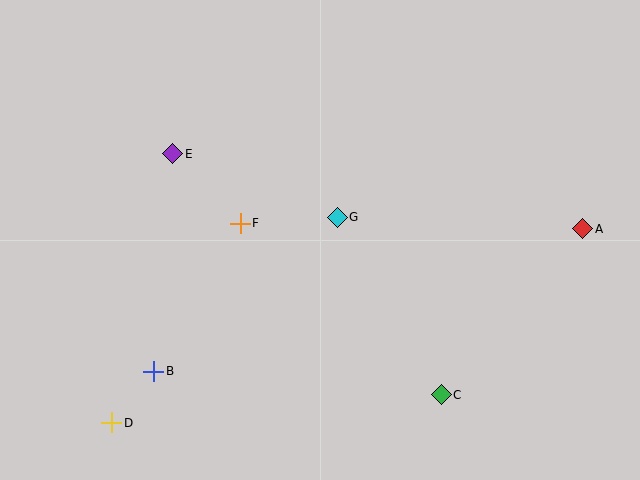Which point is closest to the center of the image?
Point G at (337, 217) is closest to the center.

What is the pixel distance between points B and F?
The distance between B and F is 171 pixels.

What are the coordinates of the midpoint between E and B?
The midpoint between E and B is at (163, 263).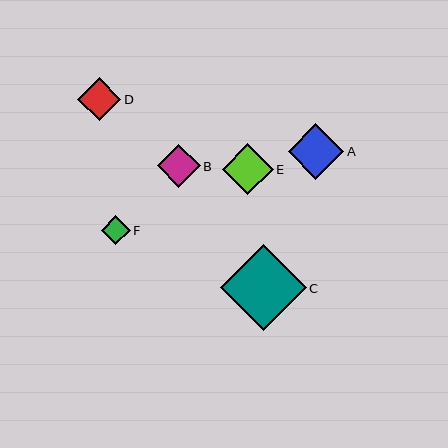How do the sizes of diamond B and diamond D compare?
Diamond B and diamond D are approximately the same size.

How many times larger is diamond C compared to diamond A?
Diamond C is approximately 1.6 times the size of diamond A.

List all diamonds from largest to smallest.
From largest to smallest: C, A, E, B, D, F.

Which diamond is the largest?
Diamond C is the largest with a size of approximately 86 pixels.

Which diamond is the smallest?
Diamond F is the smallest with a size of approximately 29 pixels.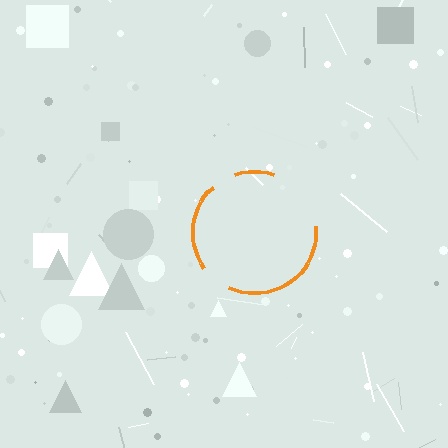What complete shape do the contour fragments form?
The contour fragments form a circle.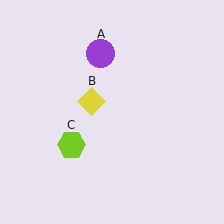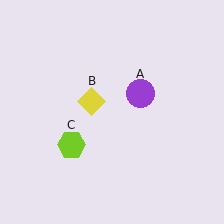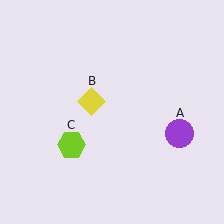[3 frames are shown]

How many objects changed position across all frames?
1 object changed position: purple circle (object A).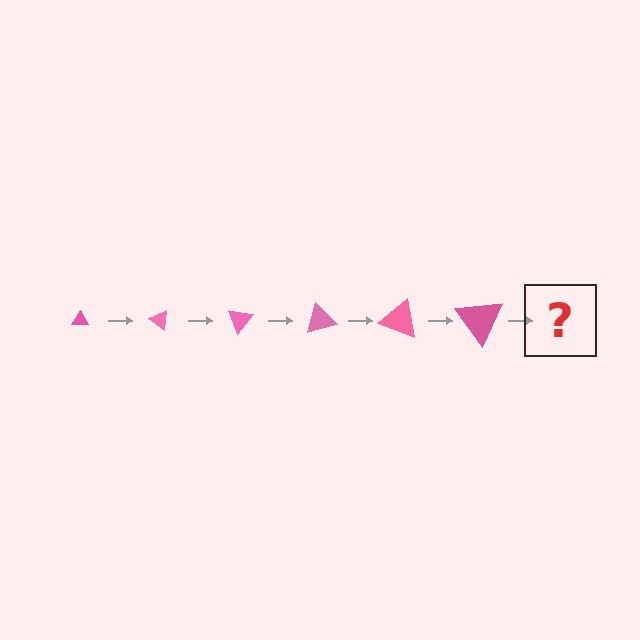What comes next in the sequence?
The next element should be a triangle, larger than the previous one and rotated 210 degrees from the start.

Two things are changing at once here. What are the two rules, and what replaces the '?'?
The two rules are that the triangle grows larger each step and it rotates 35 degrees each step. The '?' should be a triangle, larger than the previous one and rotated 210 degrees from the start.